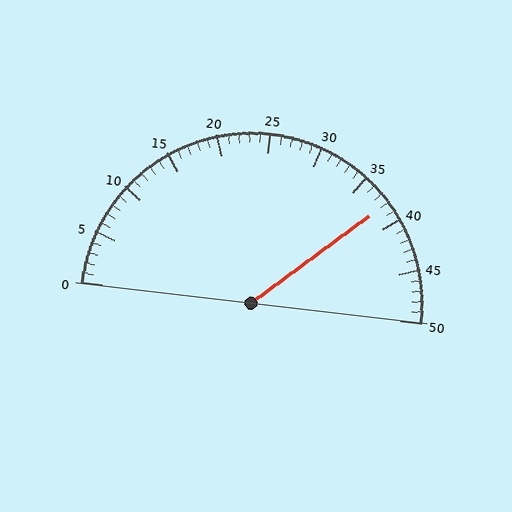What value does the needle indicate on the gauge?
The needle indicates approximately 38.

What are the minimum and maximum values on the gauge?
The gauge ranges from 0 to 50.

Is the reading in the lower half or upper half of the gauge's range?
The reading is in the upper half of the range (0 to 50).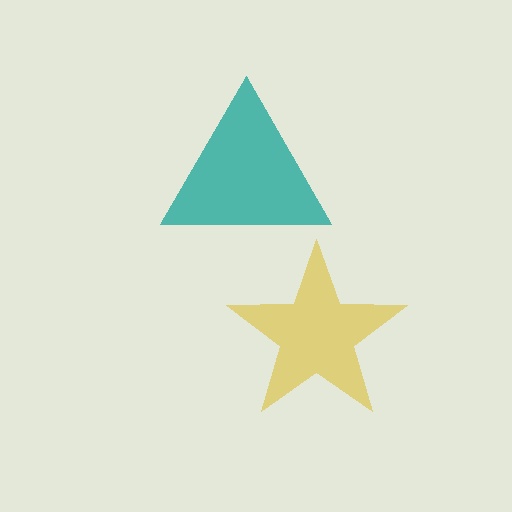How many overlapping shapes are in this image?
There are 2 overlapping shapes in the image.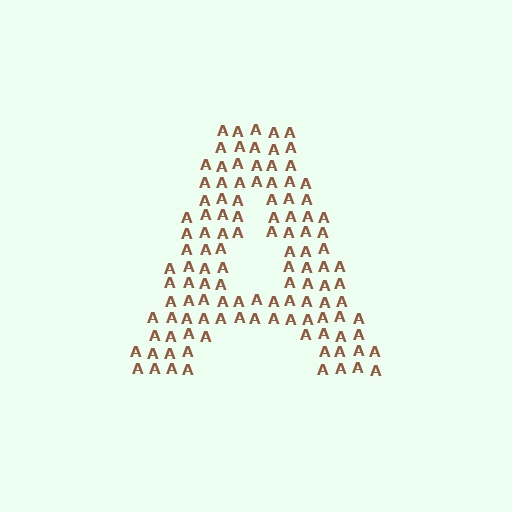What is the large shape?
The large shape is the letter A.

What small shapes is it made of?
It is made of small letter A's.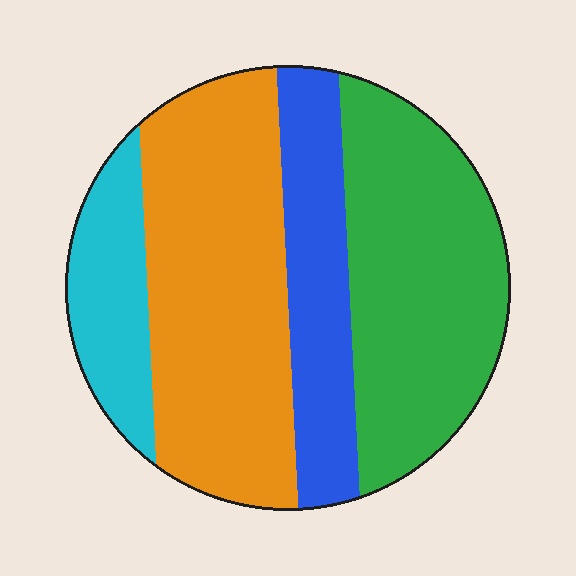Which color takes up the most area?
Orange, at roughly 35%.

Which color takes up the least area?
Cyan, at roughly 15%.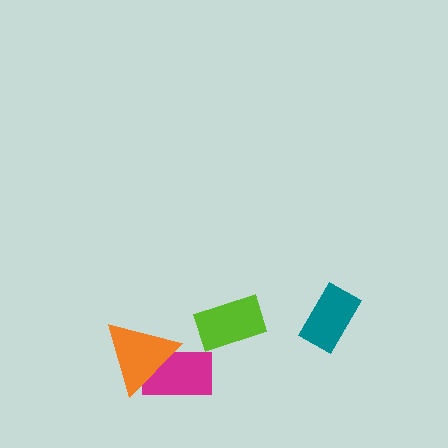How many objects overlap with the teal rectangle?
0 objects overlap with the teal rectangle.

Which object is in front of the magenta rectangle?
The orange triangle is in front of the magenta rectangle.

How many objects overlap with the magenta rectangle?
1 object overlaps with the magenta rectangle.